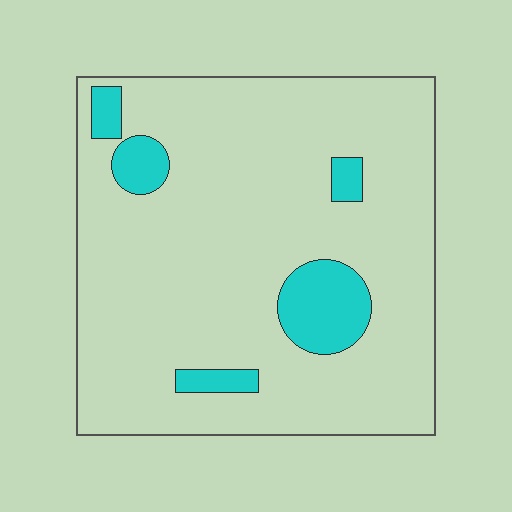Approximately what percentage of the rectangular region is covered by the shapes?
Approximately 10%.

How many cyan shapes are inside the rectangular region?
5.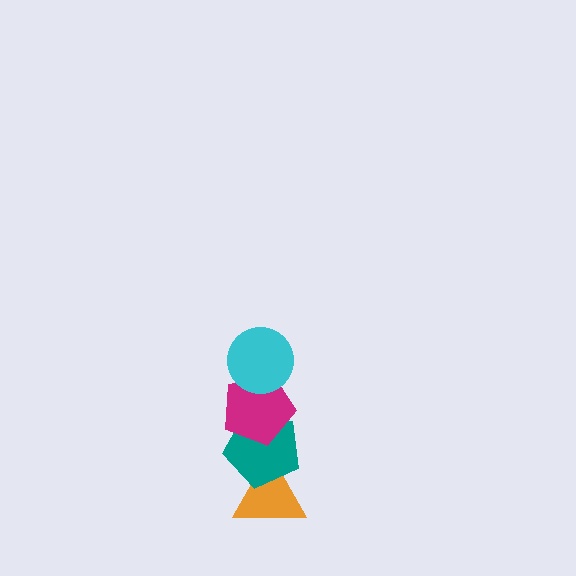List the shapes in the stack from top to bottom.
From top to bottom: the cyan circle, the magenta pentagon, the teal pentagon, the orange triangle.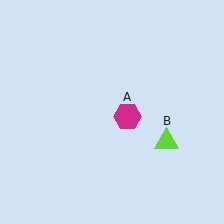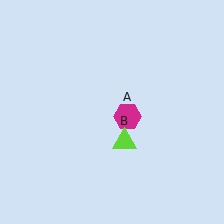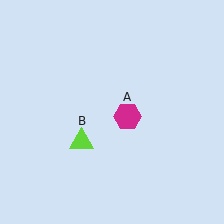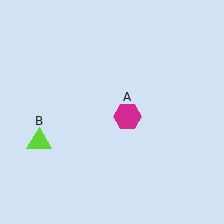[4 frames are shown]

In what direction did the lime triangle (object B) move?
The lime triangle (object B) moved left.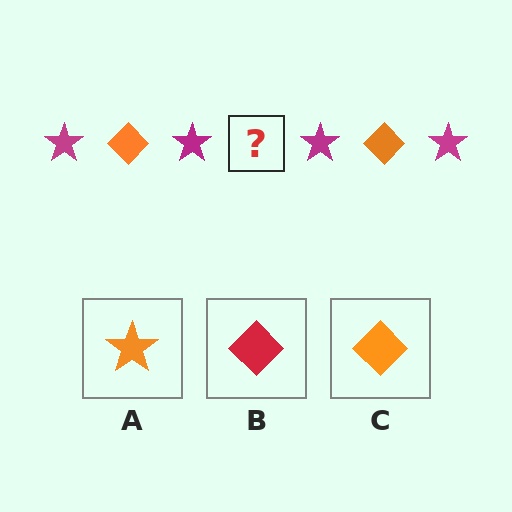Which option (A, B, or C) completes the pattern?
C.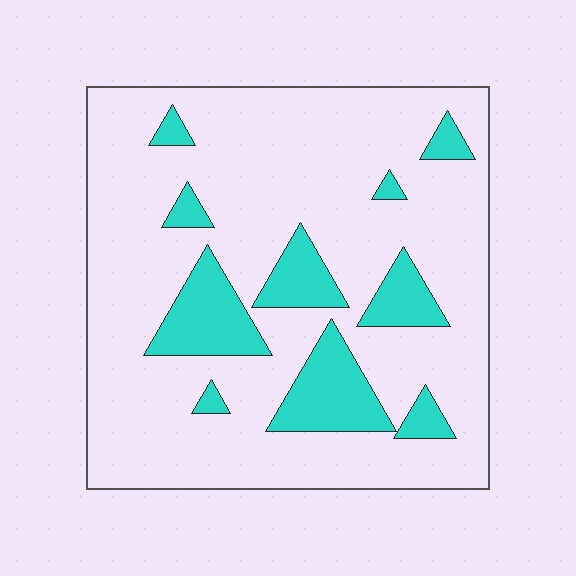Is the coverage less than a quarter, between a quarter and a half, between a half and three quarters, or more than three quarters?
Less than a quarter.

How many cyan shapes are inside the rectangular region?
10.